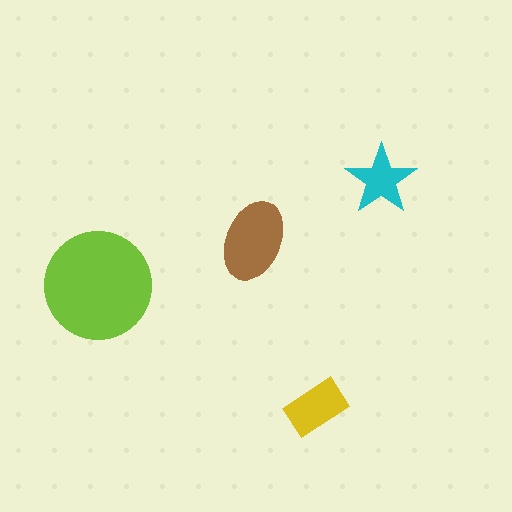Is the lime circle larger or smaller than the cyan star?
Larger.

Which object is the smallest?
The cyan star.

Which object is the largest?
The lime circle.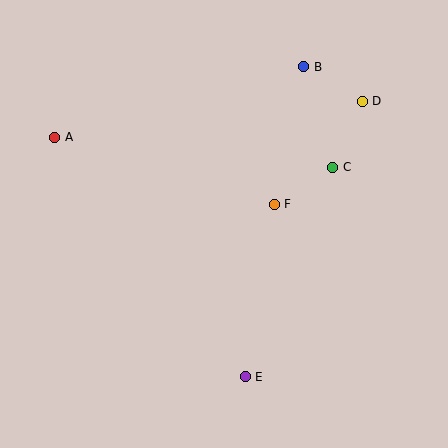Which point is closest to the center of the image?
Point F at (274, 204) is closest to the center.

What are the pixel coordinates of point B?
Point B is at (304, 67).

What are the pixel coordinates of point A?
Point A is at (55, 137).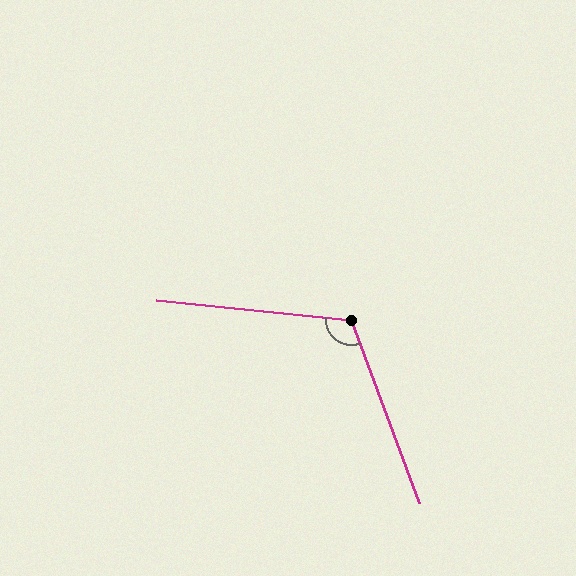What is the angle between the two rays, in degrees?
Approximately 116 degrees.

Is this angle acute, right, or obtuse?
It is obtuse.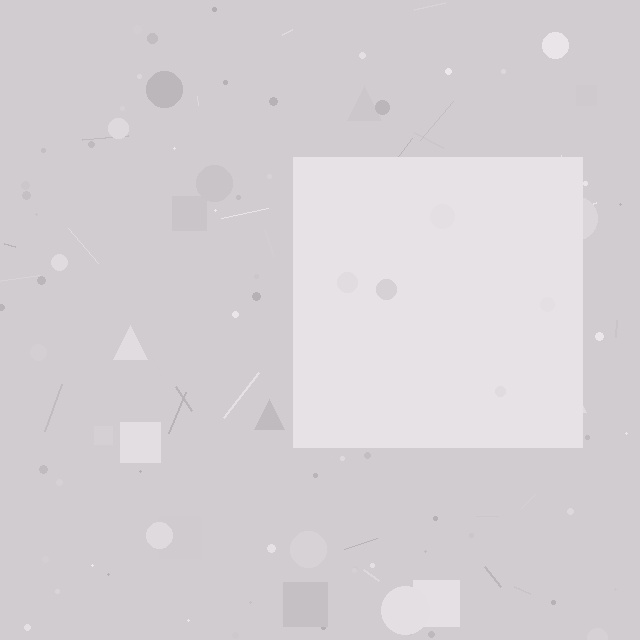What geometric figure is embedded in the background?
A square is embedded in the background.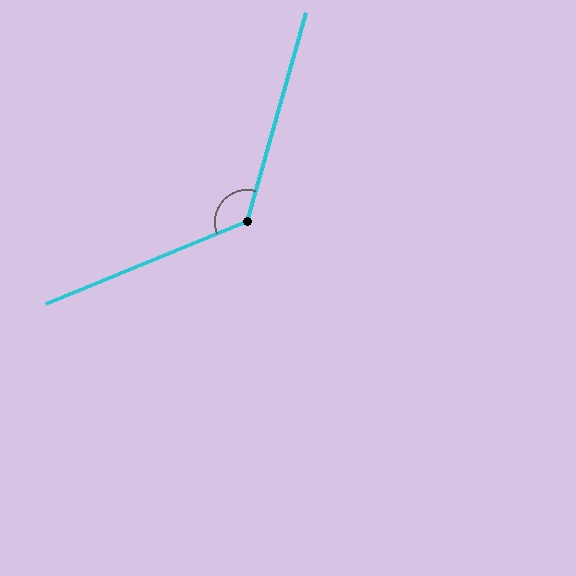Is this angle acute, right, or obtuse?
It is obtuse.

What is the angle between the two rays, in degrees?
Approximately 128 degrees.